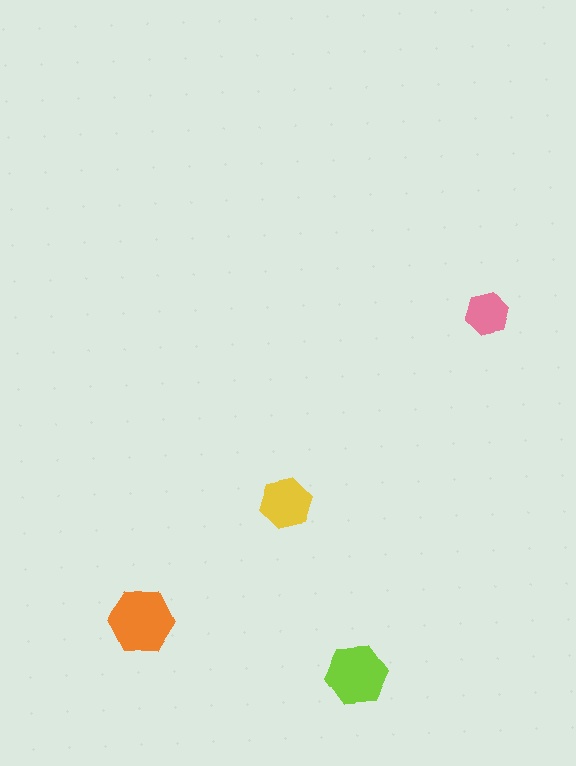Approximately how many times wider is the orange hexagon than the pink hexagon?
About 1.5 times wider.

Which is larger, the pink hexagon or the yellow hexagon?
The yellow one.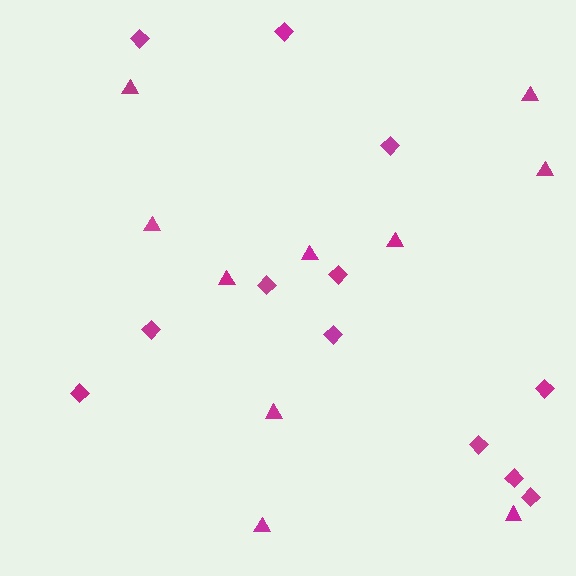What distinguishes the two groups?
There are 2 groups: one group of triangles (10) and one group of diamonds (12).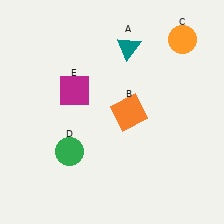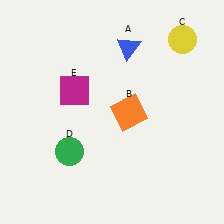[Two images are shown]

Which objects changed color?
A changed from teal to blue. C changed from orange to yellow.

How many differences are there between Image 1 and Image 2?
There are 2 differences between the two images.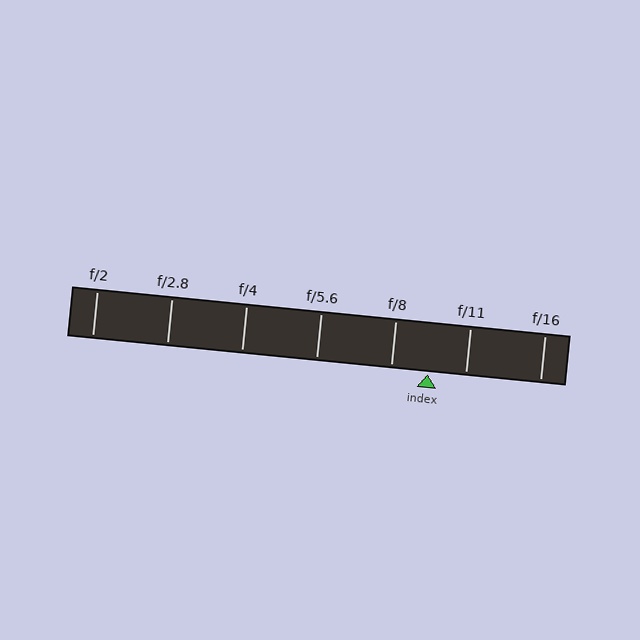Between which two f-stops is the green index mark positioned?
The index mark is between f/8 and f/11.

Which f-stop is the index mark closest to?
The index mark is closest to f/8.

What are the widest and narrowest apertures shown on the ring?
The widest aperture shown is f/2 and the narrowest is f/16.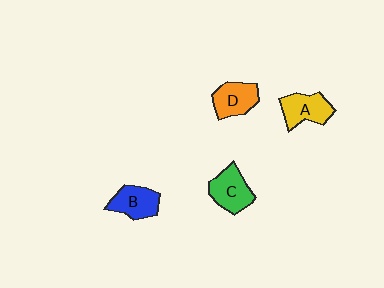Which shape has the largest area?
Shape C (green).